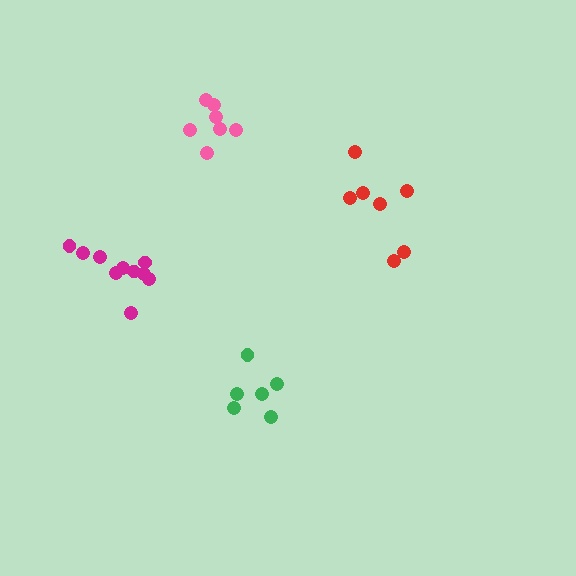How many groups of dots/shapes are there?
There are 4 groups.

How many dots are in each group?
Group 1: 7 dots, Group 2: 6 dots, Group 3: 10 dots, Group 4: 7 dots (30 total).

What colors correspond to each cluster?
The clusters are colored: pink, green, magenta, red.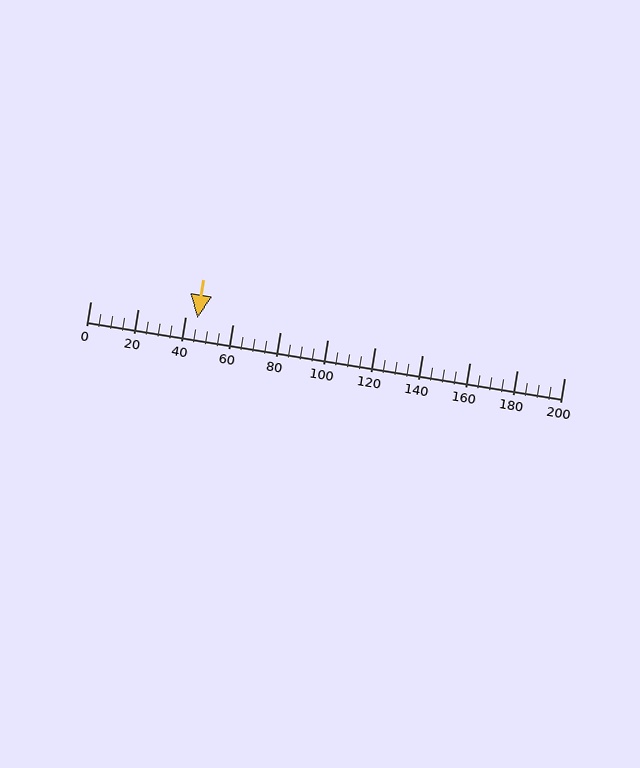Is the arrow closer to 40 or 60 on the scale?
The arrow is closer to 40.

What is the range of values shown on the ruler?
The ruler shows values from 0 to 200.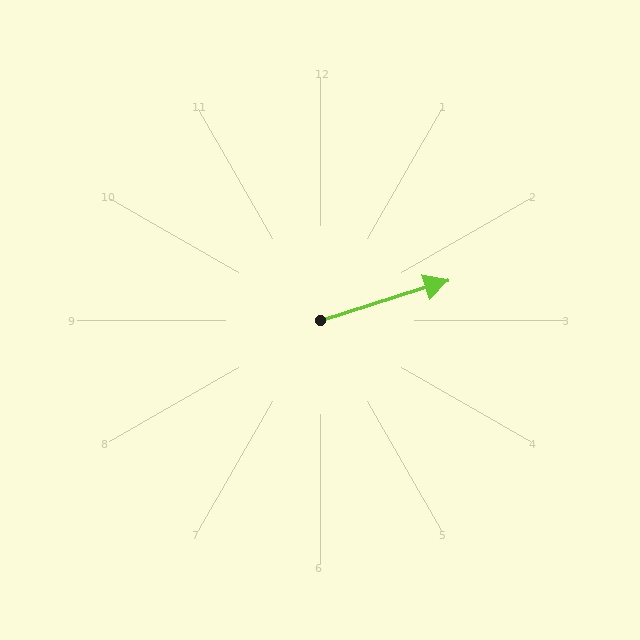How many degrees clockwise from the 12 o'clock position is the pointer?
Approximately 73 degrees.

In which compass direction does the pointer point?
East.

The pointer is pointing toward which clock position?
Roughly 2 o'clock.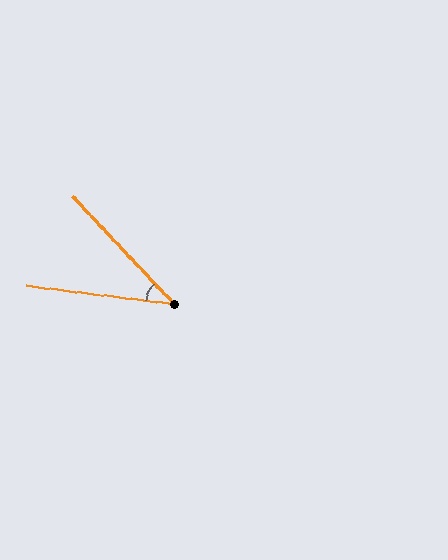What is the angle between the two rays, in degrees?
Approximately 39 degrees.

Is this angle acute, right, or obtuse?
It is acute.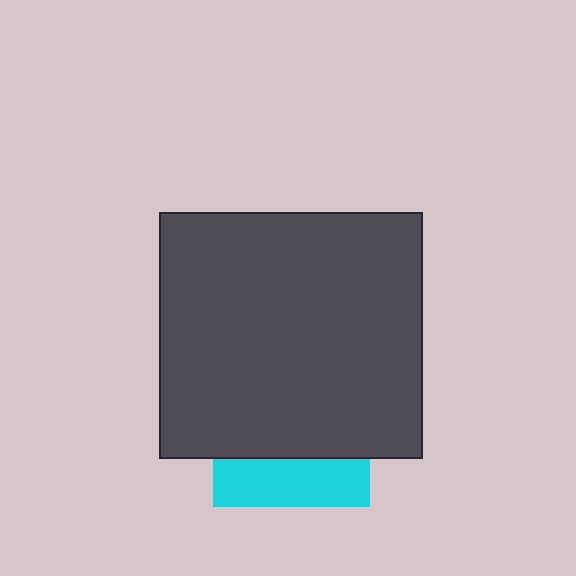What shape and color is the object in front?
The object in front is a dark gray rectangle.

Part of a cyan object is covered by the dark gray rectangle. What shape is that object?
It is a square.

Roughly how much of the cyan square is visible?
A small part of it is visible (roughly 31%).